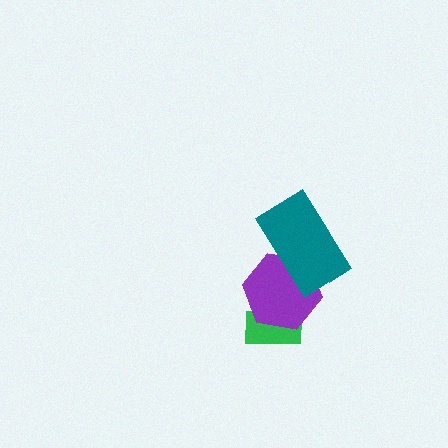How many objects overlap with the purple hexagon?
2 objects overlap with the purple hexagon.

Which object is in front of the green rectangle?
The purple hexagon is in front of the green rectangle.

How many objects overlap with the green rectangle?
1 object overlaps with the green rectangle.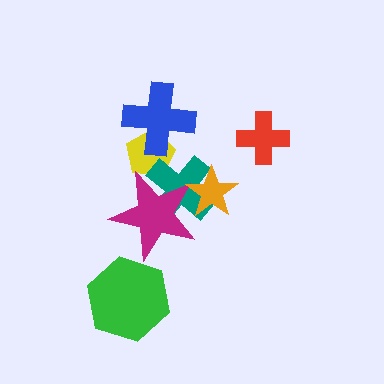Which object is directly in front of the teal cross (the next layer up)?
The magenta star is directly in front of the teal cross.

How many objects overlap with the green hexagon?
0 objects overlap with the green hexagon.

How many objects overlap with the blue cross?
1 object overlaps with the blue cross.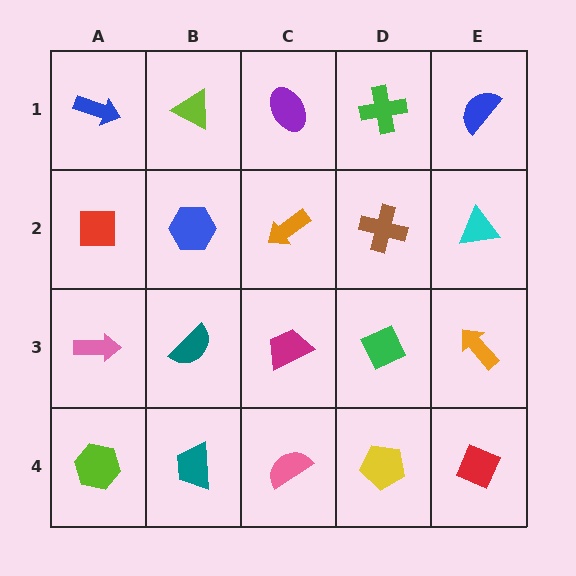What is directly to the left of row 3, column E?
A green diamond.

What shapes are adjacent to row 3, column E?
A cyan triangle (row 2, column E), a red diamond (row 4, column E), a green diamond (row 3, column D).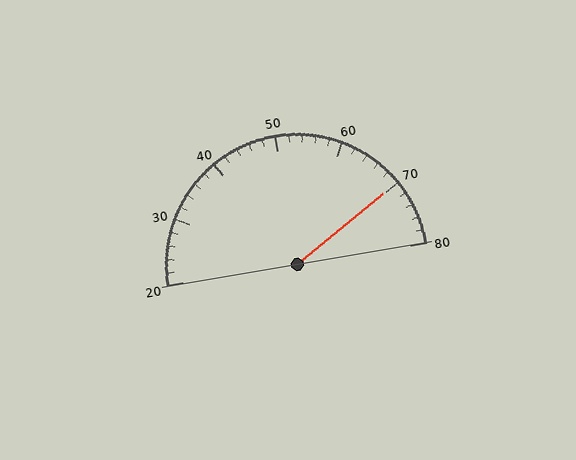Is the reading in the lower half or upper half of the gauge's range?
The reading is in the upper half of the range (20 to 80).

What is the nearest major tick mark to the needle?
The nearest major tick mark is 70.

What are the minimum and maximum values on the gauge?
The gauge ranges from 20 to 80.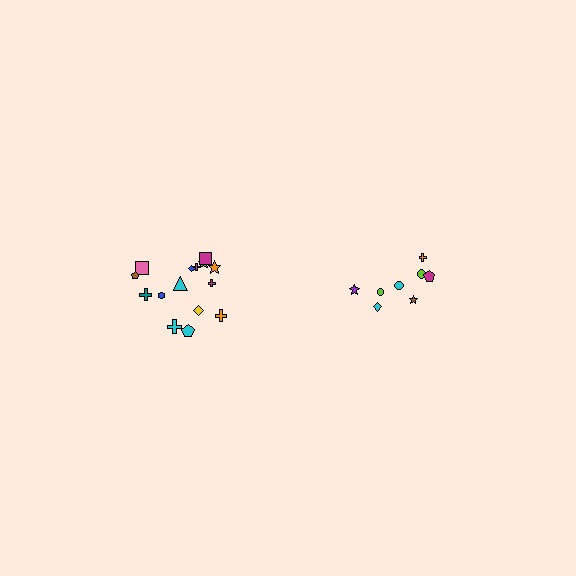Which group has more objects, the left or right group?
The left group.